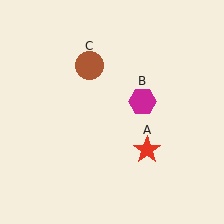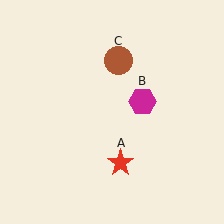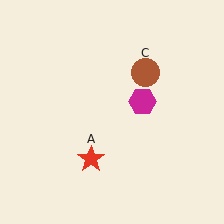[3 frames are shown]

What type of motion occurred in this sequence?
The red star (object A), brown circle (object C) rotated clockwise around the center of the scene.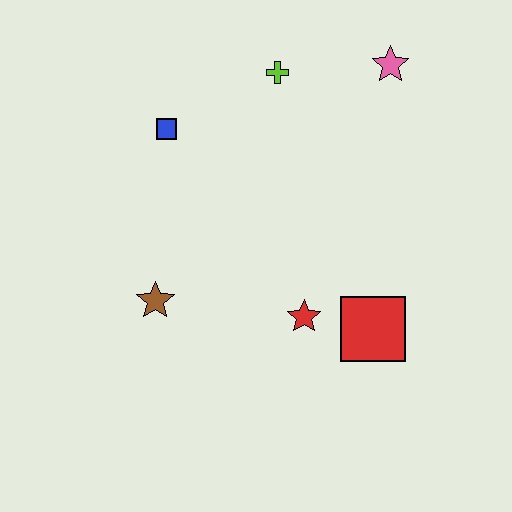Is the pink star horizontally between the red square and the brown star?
No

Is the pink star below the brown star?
No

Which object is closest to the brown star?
The red star is closest to the brown star.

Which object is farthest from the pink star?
The brown star is farthest from the pink star.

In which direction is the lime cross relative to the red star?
The lime cross is above the red star.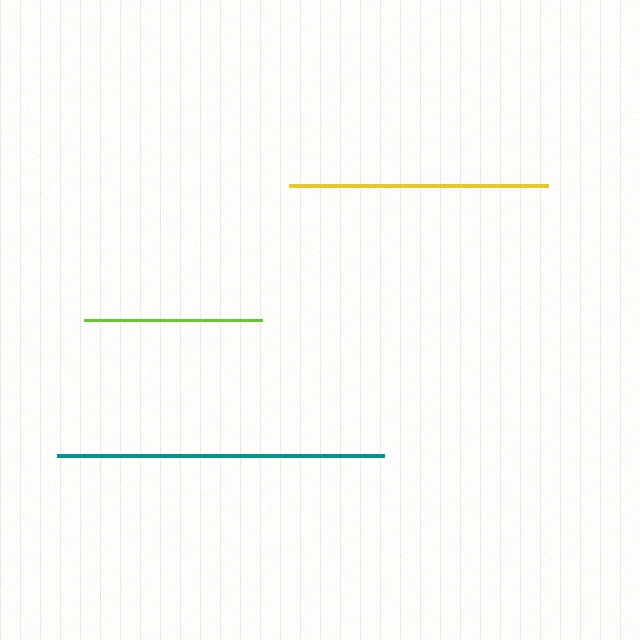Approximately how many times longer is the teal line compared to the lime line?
The teal line is approximately 1.8 times the length of the lime line.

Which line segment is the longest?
The teal line is the longest at approximately 327 pixels.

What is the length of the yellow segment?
The yellow segment is approximately 259 pixels long.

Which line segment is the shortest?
The lime line is the shortest at approximately 178 pixels.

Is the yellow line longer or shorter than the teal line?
The teal line is longer than the yellow line.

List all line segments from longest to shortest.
From longest to shortest: teal, yellow, lime.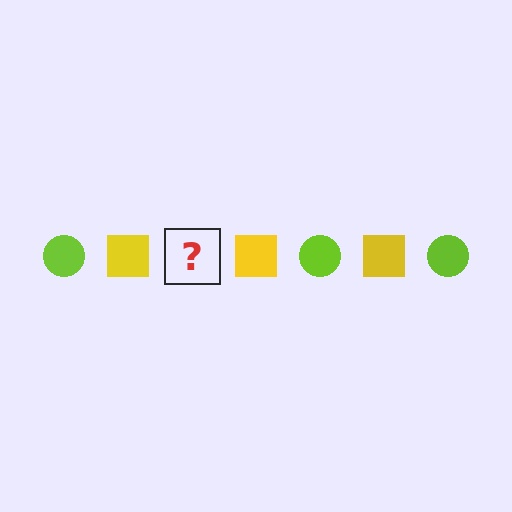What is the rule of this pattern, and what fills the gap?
The rule is that the pattern alternates between lime circle and yellow square. The gap should be filled with a lime circle.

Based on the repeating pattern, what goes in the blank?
The blank should be a lime circle.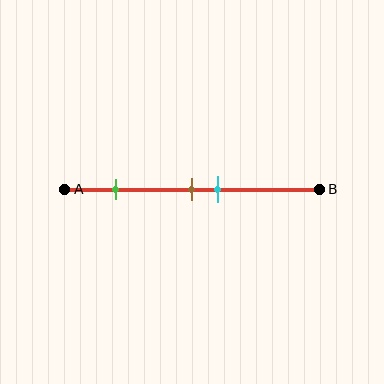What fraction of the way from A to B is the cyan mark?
The cyan mark is approximately 60% (0.6) of the way from A to B.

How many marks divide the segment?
There are 3 marks dividing the segment.